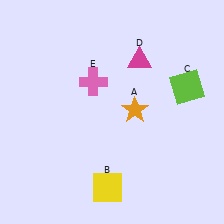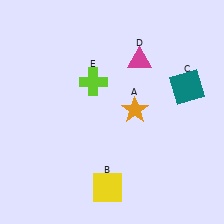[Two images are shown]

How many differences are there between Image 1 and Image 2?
There are 2 differences between the two images.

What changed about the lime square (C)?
In Image 1, C is lime. In Image 2, it changed to teal.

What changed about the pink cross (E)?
In Image 1, E is pink. In Image 2, it changed to lime.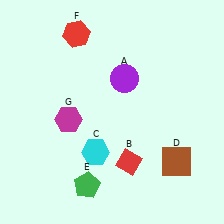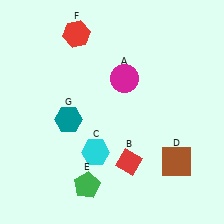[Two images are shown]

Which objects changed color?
A changed from purple to magenta. G changed from magenta to teal.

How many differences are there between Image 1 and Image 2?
There are 2 differences between the two images.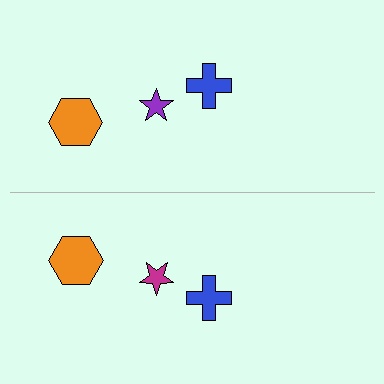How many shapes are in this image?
There are 6 shapes in this image.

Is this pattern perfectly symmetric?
No, the pattern is not perfectly symmetric. The magenta star on the bottom side breaks the symmetry — its mirror counterpart is purple.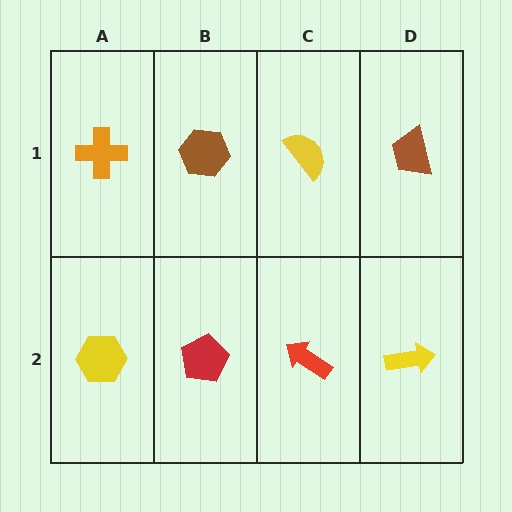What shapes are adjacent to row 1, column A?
A yellow hexagon (row 2, column A), a brown hexagon (row 1, column B).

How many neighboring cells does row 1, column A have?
2.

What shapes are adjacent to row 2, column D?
A brown trapezoid (row 1, column D), a red arrow (row 2, column C).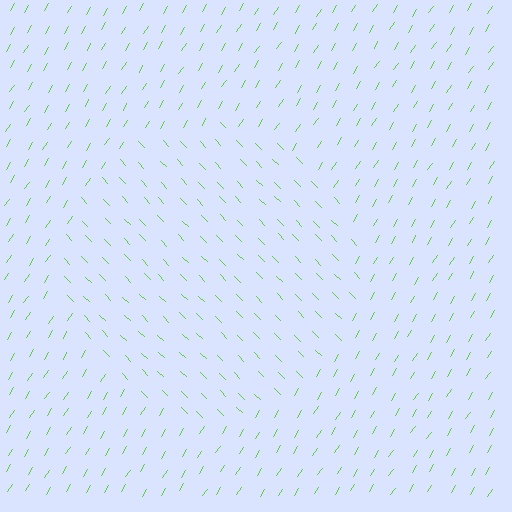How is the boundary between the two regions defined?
The boundary is defined purely by a change in line orientation (approximately 76 degrees difference). All lines are the same color and thickness.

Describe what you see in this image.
The image is filled with small lime line segments. A circle region in the image has lines oriented differently from the surrounding lines, creating a visible texture boundary.